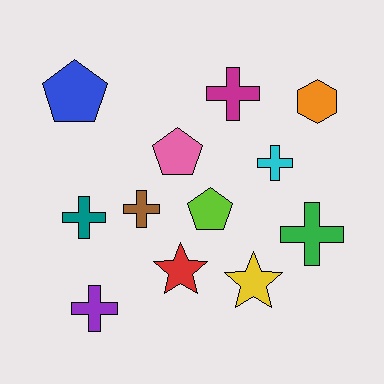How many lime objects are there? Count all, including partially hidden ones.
There is 1 lime object.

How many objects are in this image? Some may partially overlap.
There are 12 objects.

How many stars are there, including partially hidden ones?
There are 2 stars.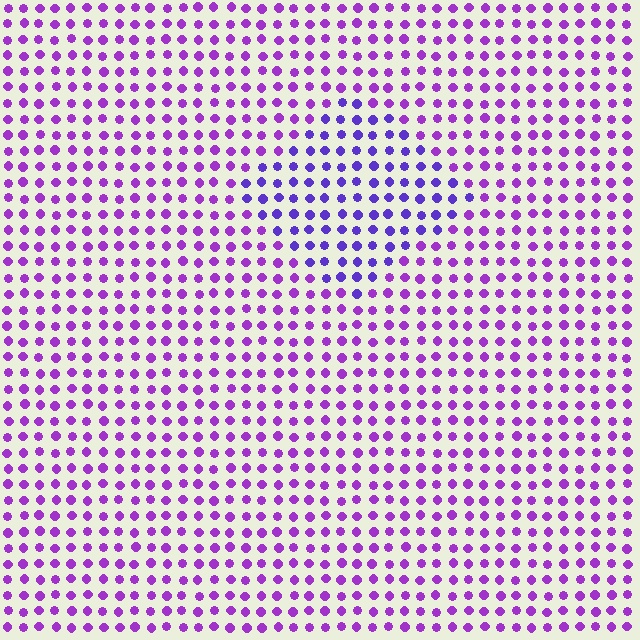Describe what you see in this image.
The image is filled with small purple elements in a uniform arrangement. A diamond-shaped region is visible where the elements are tinted to a slightly different hue, forming a subtle color boundary.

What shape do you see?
I see a diamond.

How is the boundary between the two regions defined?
The boundary is defined purely by a slight shift in hue (about 27 degrees). Spacing, size, and orientation are identical on both sides.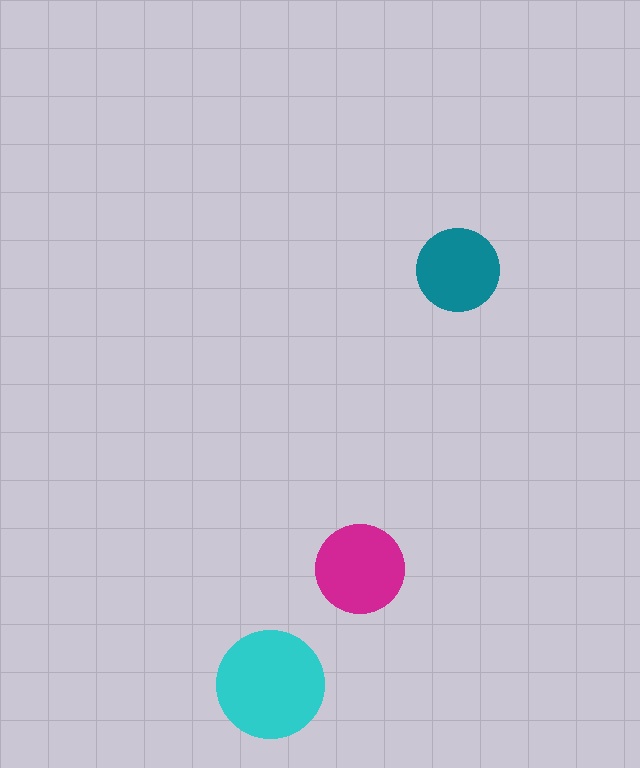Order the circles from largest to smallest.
the cyan one, the magenta one, the teal one.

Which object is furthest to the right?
The teal circle is rightmost.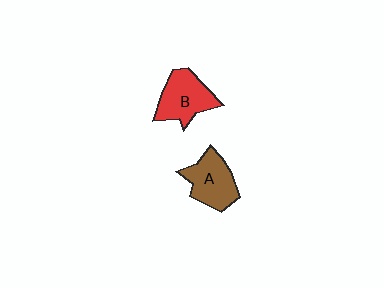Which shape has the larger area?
Shape B (red).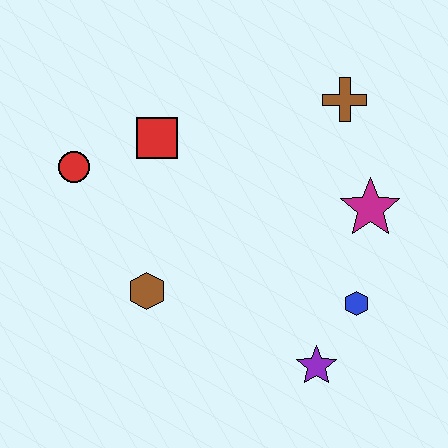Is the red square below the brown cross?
Yes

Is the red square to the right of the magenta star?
No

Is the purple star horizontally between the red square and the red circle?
No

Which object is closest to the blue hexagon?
The purple star is closest to the blue hexagon.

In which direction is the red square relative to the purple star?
The red square is above the purple star.